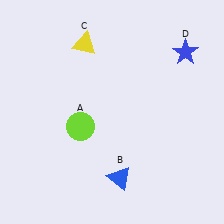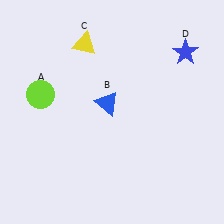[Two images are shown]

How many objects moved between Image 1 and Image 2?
2 objects moved between the two images.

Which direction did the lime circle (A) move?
The lime circle (A) moved left.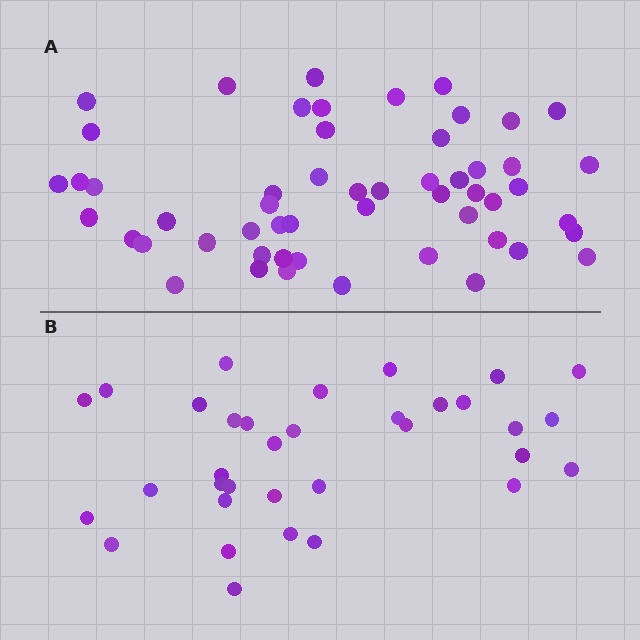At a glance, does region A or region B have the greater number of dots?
Region A (the top region) has more dots.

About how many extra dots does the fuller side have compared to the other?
Region A has approximately 20 more dots than region B.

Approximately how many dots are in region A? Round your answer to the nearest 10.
About 50 dots. (The exact count is 54, which rounds to 50.)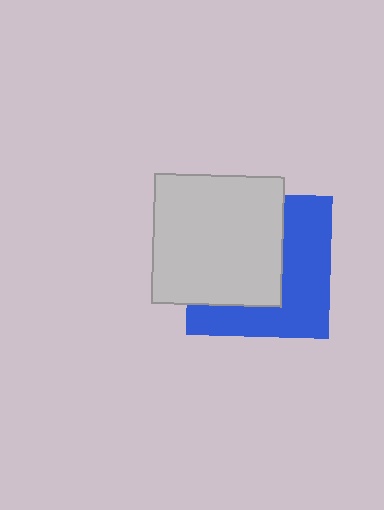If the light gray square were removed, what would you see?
You would see the complete blue square.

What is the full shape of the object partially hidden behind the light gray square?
The partially hidden object is a blue square.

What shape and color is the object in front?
The object in front is a light gray square.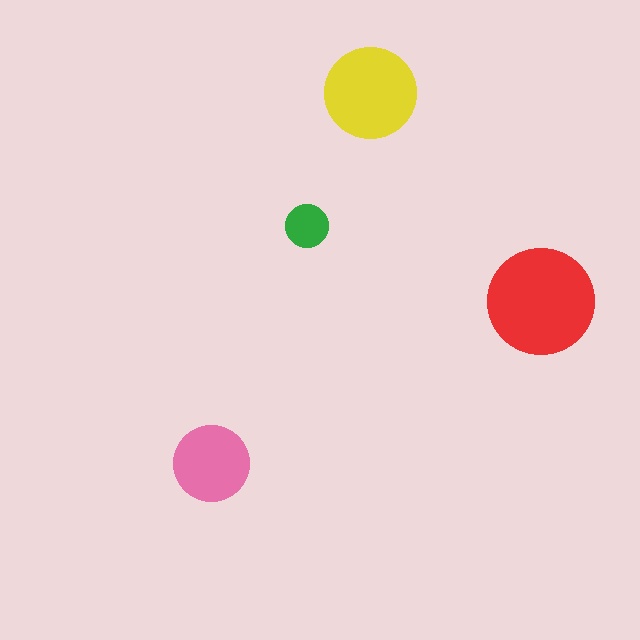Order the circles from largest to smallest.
the red one, the yellow one, the pink one, the green one.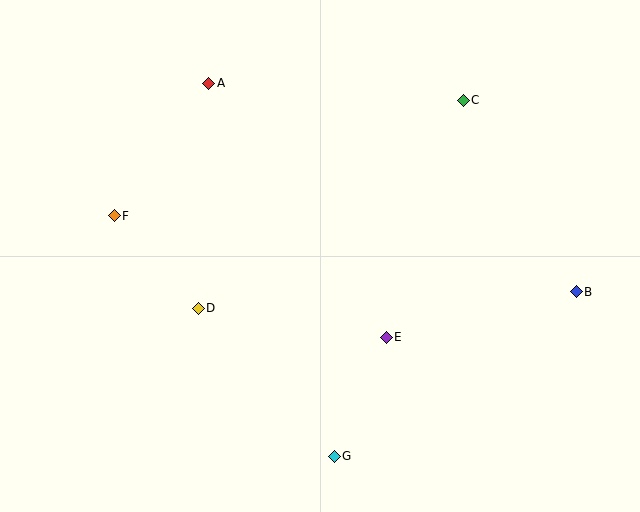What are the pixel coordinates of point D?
Point D is at (198, 308).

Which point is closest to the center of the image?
Point E at (386, 337) is closest to the center.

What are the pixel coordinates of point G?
Point G is at (334, 456).